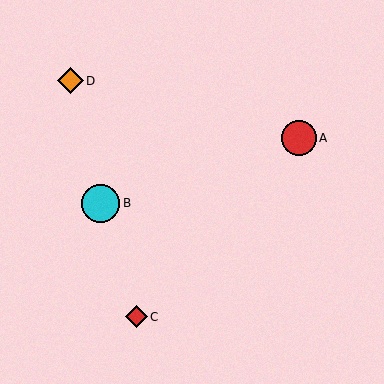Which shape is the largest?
The cyan circle (labeled B) is the largest.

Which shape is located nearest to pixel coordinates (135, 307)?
The red diamond (labeled C) at (136, 317) is nearest to that location.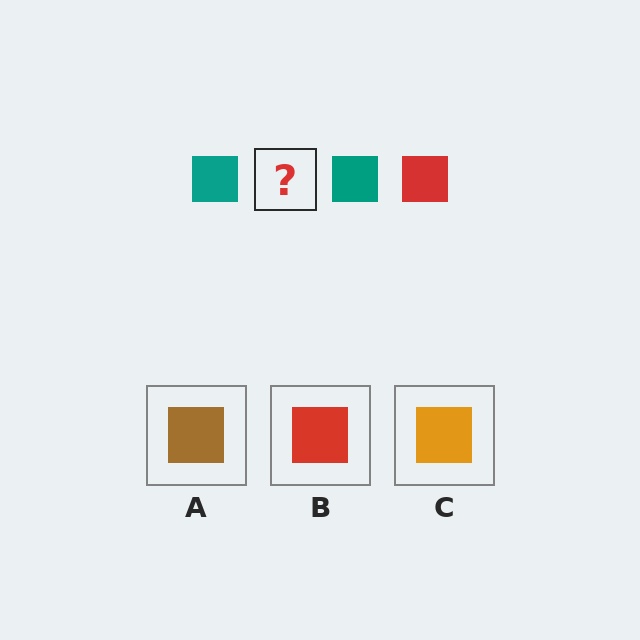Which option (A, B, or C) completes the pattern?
B.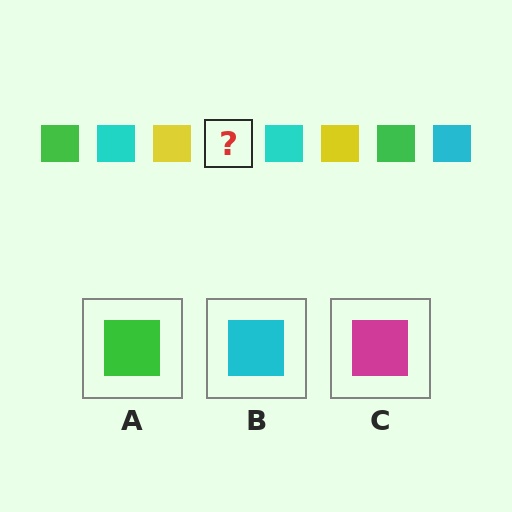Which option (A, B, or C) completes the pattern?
A.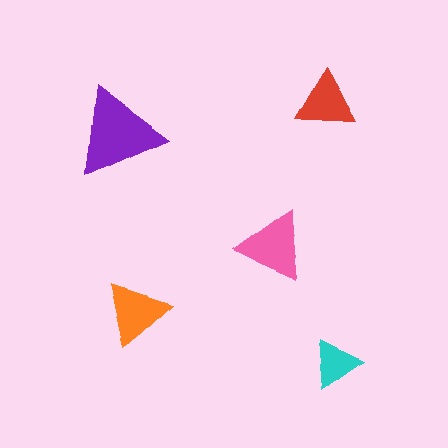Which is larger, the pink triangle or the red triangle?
The pink one.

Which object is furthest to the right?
The cyan triangle is rightmost.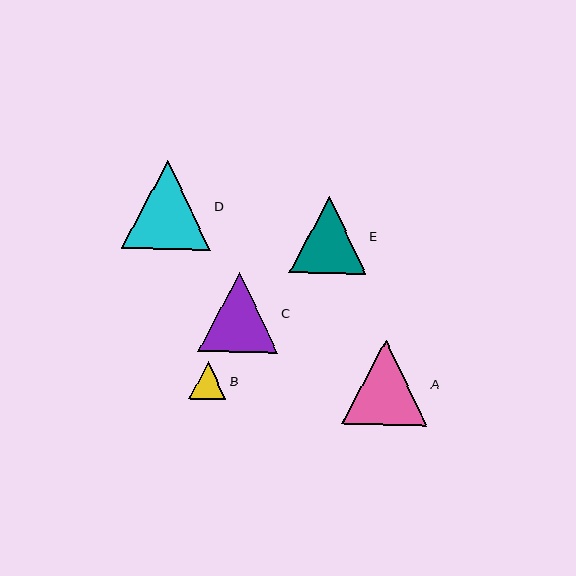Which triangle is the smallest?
Triangle B is the smallest with a size of approximately 38 pixels.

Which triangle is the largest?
Triangle D is the largest with a size of approximately 89 pixels.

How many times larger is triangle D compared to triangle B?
Triangle D is approximately 2.4 times the size of triangle B.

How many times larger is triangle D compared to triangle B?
Triangle D is approximately 2.4 times the size of triangle B.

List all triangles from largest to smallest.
From largest to smallest: D, A, C, E, B.